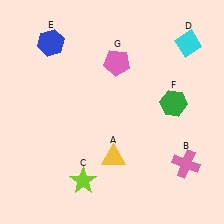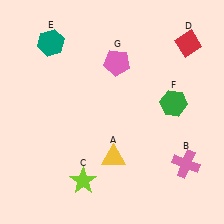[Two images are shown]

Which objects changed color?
D changed from cyan to red. E changed from blue to teal.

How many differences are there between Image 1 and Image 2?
There are 2 differences between the two images.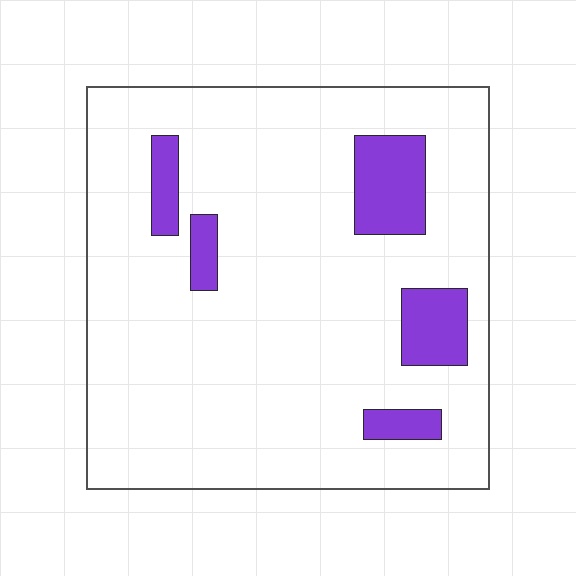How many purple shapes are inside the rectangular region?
5.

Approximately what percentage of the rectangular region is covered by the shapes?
Approximately 10%.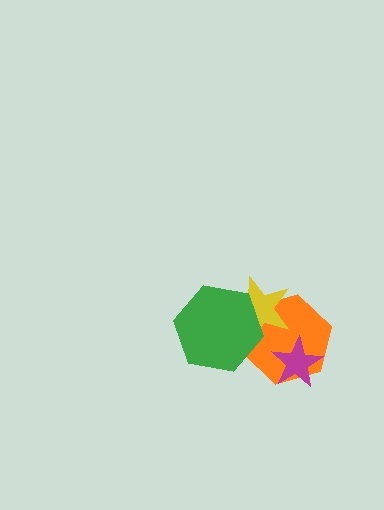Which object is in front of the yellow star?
The green hexagon is in front of the yellow star.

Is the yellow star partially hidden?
Yes, it is partially covered by another shape.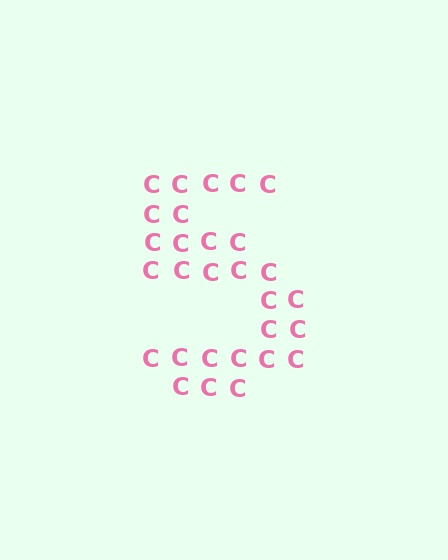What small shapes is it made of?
It is made of small letter C's.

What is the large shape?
The large shape is the digit 5.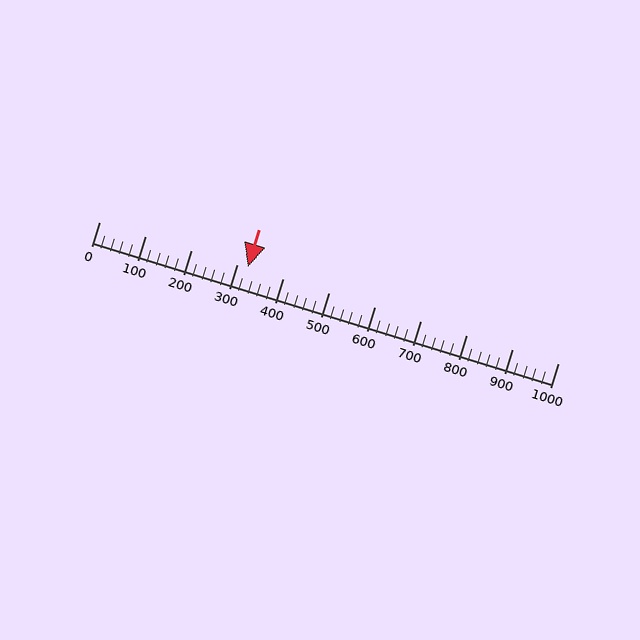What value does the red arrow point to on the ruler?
The red arrow points to approximately 324.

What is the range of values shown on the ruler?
The ruler shows values from 0 to 1000.